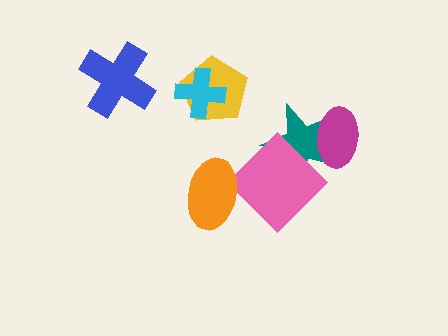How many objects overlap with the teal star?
2 objects overlap with the teal star.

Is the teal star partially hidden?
Yes, it is partially covered by another shape.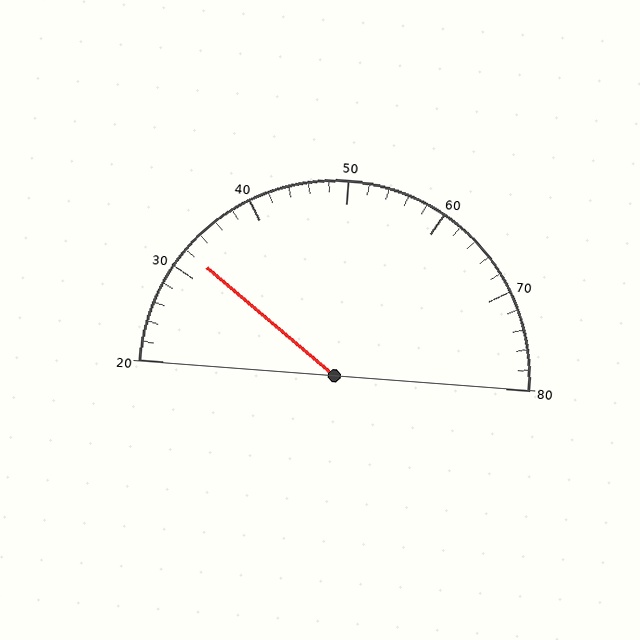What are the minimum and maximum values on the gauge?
The gauge ranges from 20 to 80.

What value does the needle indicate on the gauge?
The needle indicates approximately 32.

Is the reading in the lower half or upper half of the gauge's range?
The reading is in the lower half of the range (20 to 80).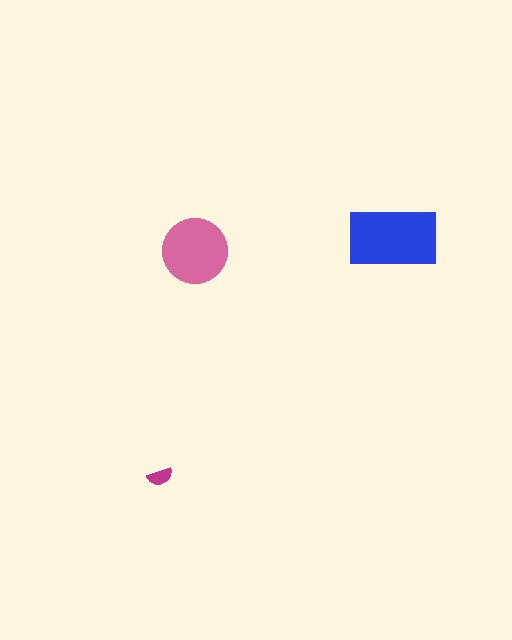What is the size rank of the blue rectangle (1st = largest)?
1st.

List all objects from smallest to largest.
The magenta semicircle, the pink circle, the blue rectangle.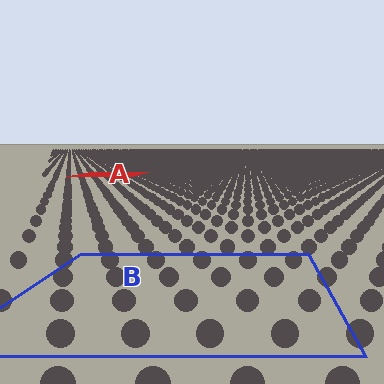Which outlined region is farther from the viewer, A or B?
Region A is farther from the viewer — the texture elements inside it appear smaller and more densely packed.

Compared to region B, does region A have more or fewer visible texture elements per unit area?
Region A has more texture elements per unit area — they are packed more densely because it is farther away.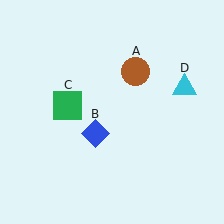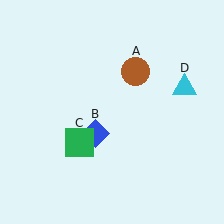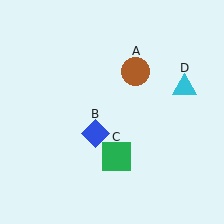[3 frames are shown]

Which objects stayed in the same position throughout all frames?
Brown circle (object A) and blue diamond (object B) and cyan triangle (object D) remained stationary.